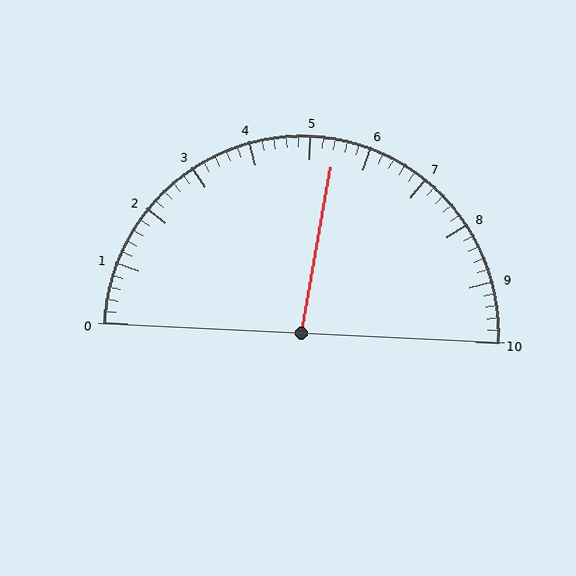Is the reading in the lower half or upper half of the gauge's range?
The reading is in the upper half of the range (0 to 10).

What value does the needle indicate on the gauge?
The needle indicates approximately 5.4.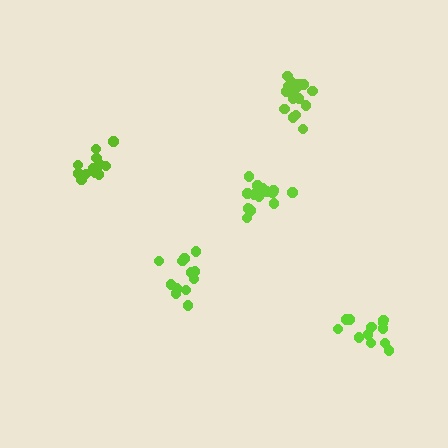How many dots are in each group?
Group 1: 12 dots, Group 2: 17 dots, Group 3: 12 dots, Group 4: 14 dots, Group 5: 18 dots (73 total).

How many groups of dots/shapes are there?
There are 5 groups.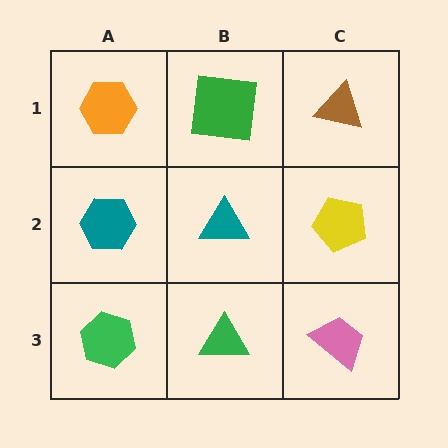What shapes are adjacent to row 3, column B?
A teal triangle (row 2, column B), a green hexagon (row 3, column A), a pink trapezoid (row 3, column C).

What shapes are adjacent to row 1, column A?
A teal hexagon (row 2, column A), a green square (row 1, column B).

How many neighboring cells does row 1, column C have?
2.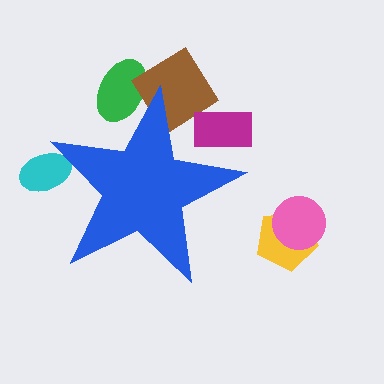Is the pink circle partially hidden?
No, the pink circle is fully visible.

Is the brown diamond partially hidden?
Yes, the brown diamond is partially hidden behind the blue star.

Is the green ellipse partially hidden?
Yes, the green ellipse is partially hidden behind the blue star.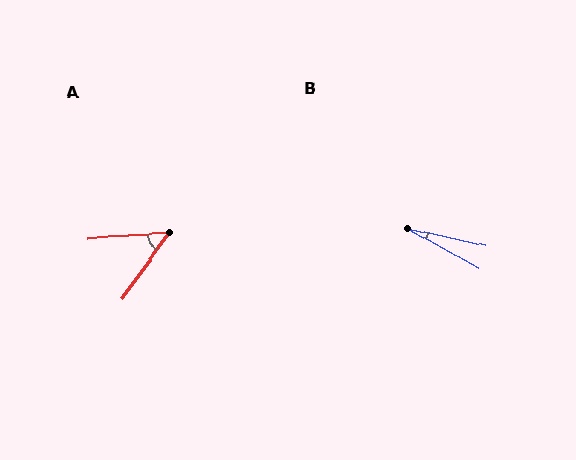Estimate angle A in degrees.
Approximately 51 degrees.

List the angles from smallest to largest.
B (17°), A (51°).